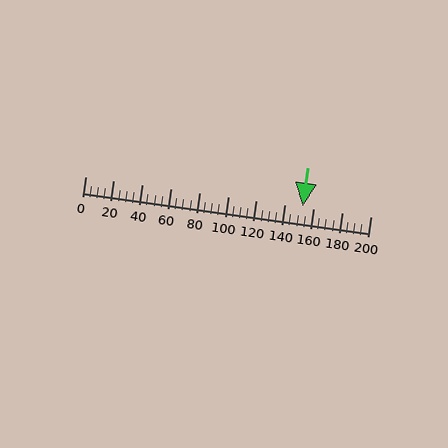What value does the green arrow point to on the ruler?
The green arrow points to approximately 153.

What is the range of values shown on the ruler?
The ruler shows values from 0 to 200.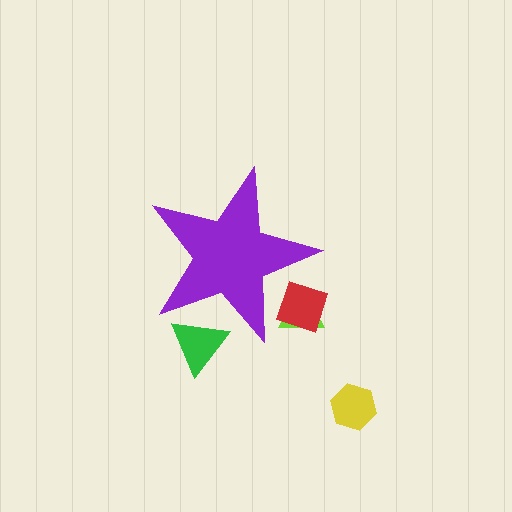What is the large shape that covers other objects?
A purple star.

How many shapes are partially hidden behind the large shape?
3 shapes are partially hidden.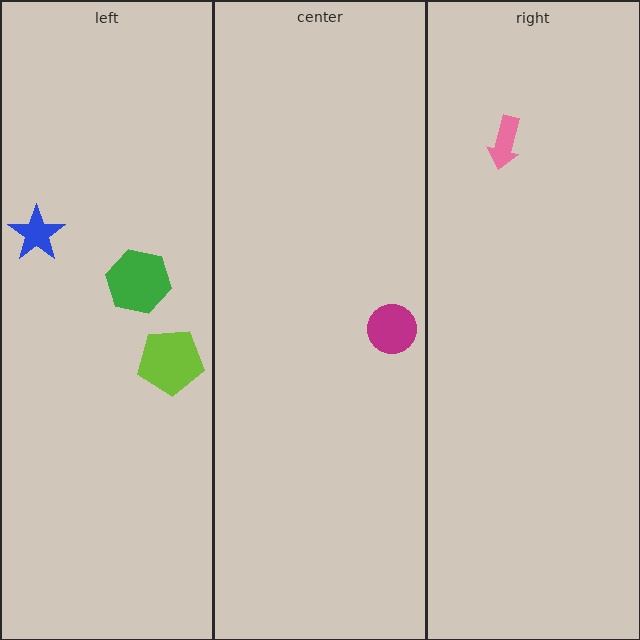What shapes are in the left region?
The blue star, the lime pentagon, the green hexagon.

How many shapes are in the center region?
1.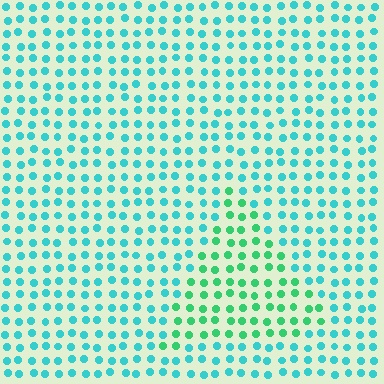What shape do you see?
I see a triangle.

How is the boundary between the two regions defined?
The boundary is defined purely by a slight shift in hue (about 37 degrees). Spacing, size, and orientation are identical on both sides.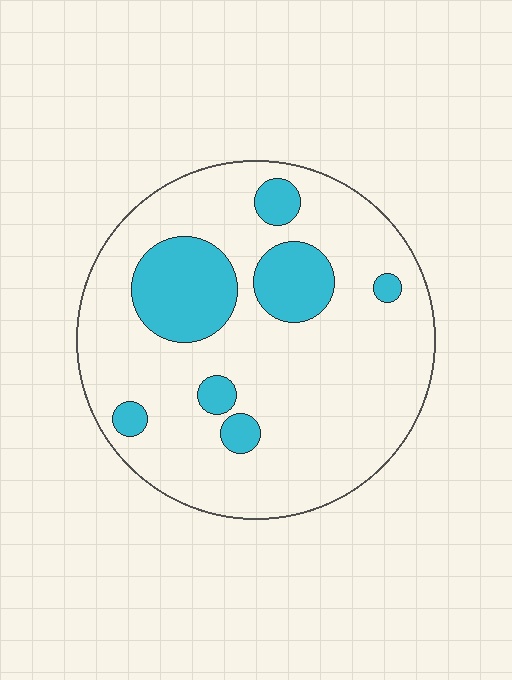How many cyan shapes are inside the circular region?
7.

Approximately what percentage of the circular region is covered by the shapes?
Approximately 20%.